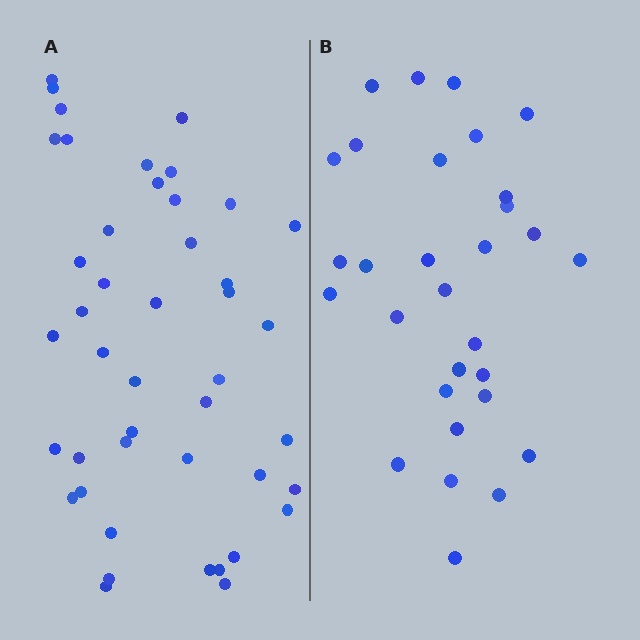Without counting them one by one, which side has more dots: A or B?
Region A (the left region) has more dots.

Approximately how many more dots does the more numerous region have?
Region A has approximately 15 more dots than region B.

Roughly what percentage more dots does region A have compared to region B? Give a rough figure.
About 45% more.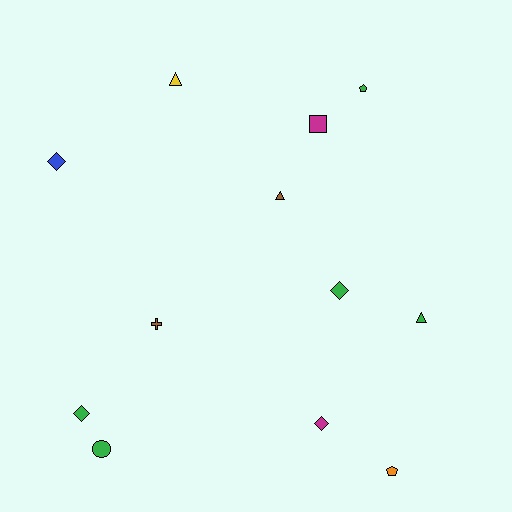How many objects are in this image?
There are 12 objects.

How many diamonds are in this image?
There are 4 diamonds.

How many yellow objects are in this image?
There is 1 yellow object.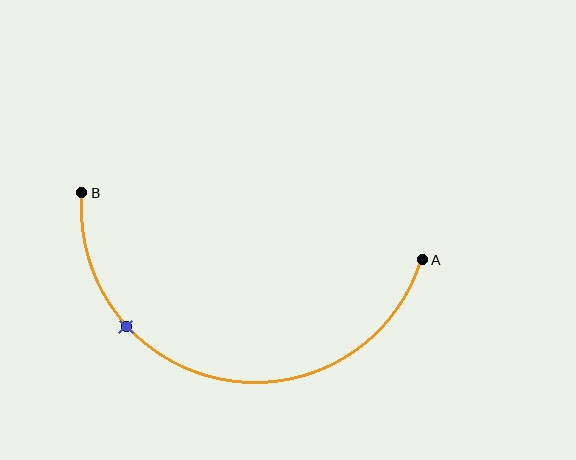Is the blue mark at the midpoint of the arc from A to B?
No. The blue mark lies on the arc but is closer to endpoint B. The arc midpoint would be at the point on the curve equidistant along the arc from both A and B.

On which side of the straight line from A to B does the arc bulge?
The arc bulges below the straight line connecting A and B.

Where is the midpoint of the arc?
The arc midpoint is the point on the curve farthest from the straight line joining A and B. It sits below that line.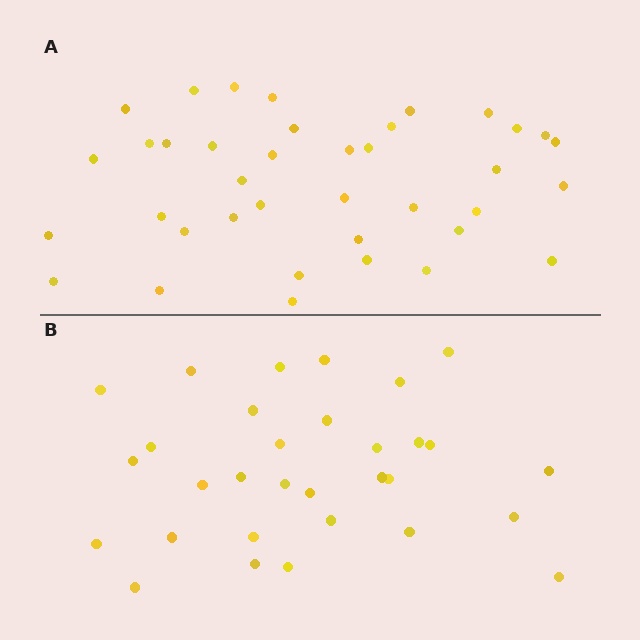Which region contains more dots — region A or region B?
Region A (the top region) has more dots.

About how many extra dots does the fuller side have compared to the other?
Region A has roughly 8 or so more dots than region B.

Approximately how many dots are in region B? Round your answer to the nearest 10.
About 30 dots. (The exact count is 31, which rounds to 30.)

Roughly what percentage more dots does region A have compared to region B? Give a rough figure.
About 25% more.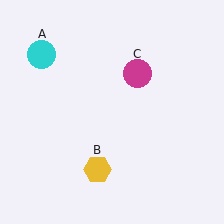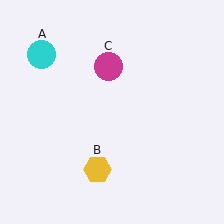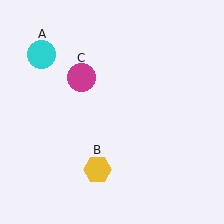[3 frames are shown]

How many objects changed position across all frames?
1 object changed position: magenta circle (object C).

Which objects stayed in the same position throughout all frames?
Cyan circle (object A) and yellow hexagon (object B) remained stationary.